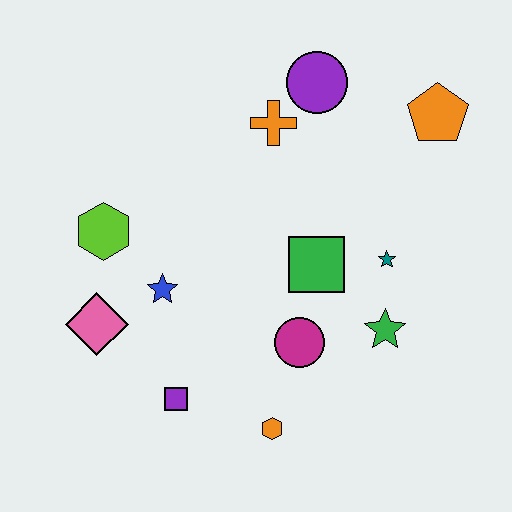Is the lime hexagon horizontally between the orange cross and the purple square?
No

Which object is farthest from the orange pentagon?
The pink diamond is farthest from the orange pentagon.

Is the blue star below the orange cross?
Yes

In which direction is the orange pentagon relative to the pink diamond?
The orange pentagon is to the right of the pink diamond.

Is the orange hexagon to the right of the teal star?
No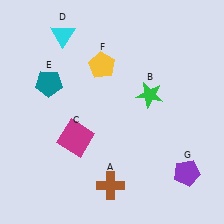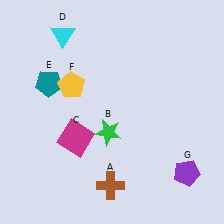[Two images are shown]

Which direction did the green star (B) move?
The green star (B) moved left.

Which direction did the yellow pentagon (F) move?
The yellow pentagon (F) moved left.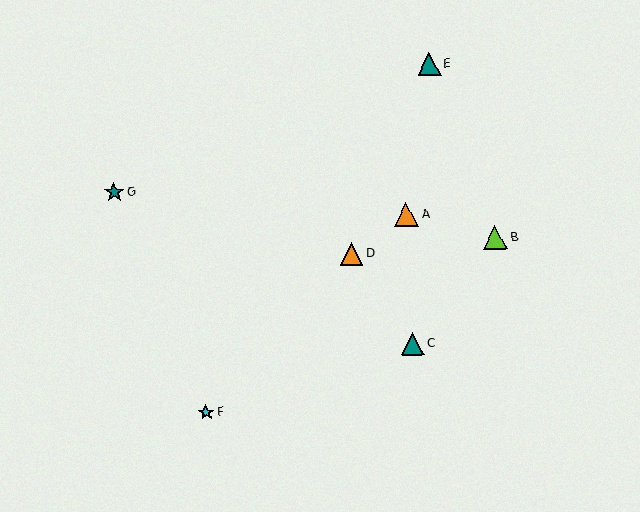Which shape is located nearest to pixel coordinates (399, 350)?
The teal triangle (labeled C) at (413, 344) is nearest to that location.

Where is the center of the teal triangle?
The center of the teal triangle is at (429, 64).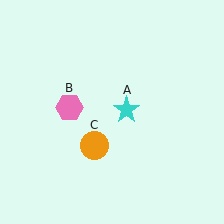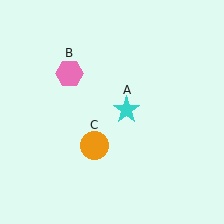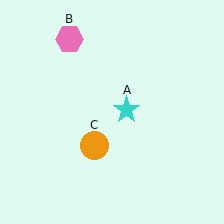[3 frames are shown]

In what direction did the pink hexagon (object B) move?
The pink hexagon (object B) moved up.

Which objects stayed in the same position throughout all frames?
Cyan star (object A) and orange circle (object C) remained stationary.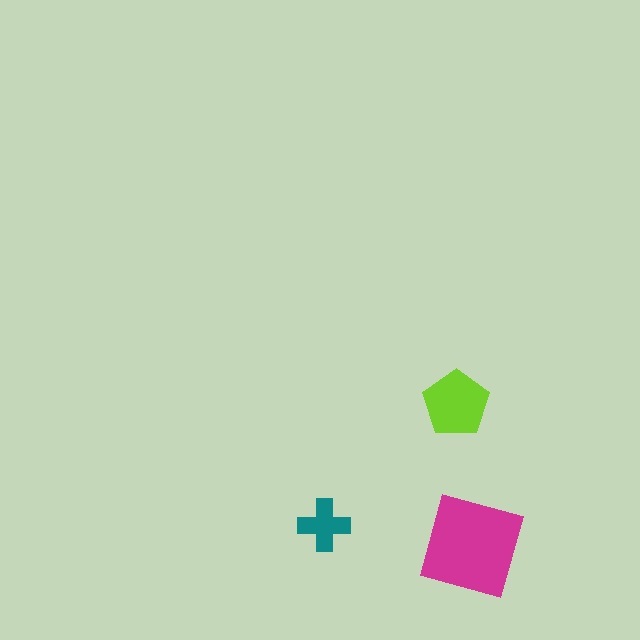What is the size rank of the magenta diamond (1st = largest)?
1st.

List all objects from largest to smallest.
The magenta diamond, the lime pentagon, the teal cross.